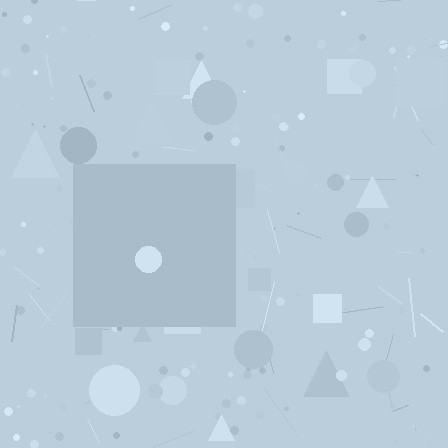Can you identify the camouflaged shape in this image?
The camouflaged shape is a square.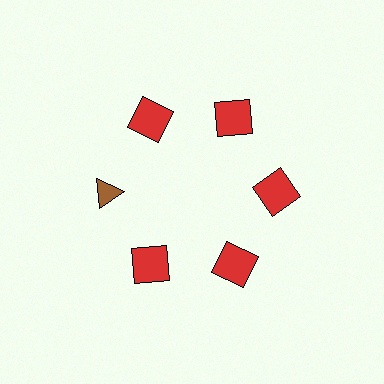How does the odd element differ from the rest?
It differs in both color (brown instead of red) and shape (triangle instead of square).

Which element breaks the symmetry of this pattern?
The brown triangle at roughly the 9 o'clock position breaks the symmetry. All other shapes are red squares.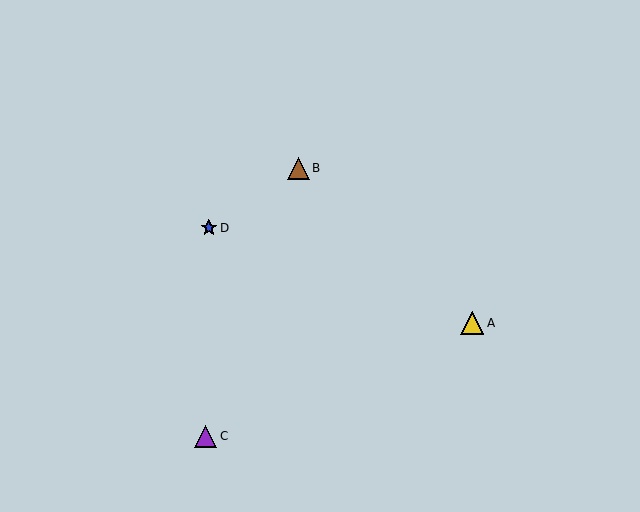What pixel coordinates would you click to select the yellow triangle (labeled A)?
Click at (472, 323) to select the yellow triangle A.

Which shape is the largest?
The yellow triangle (labeled A) is the largest.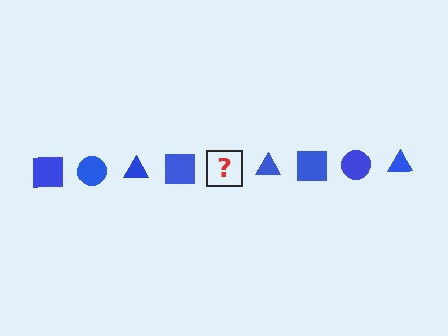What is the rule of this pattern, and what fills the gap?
The rule is that the pattern cycles through square, circle, triangle shapes in blue. The gap should be filled with a blue circle.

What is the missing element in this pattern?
The missing element is a blue circle.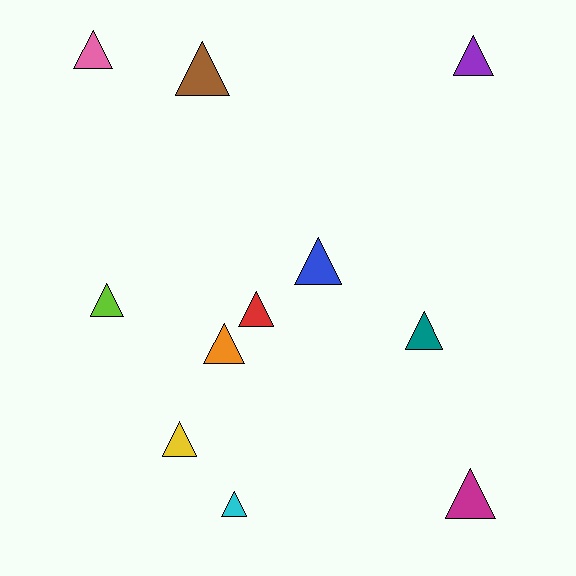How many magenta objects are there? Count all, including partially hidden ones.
There is 1 magenta object.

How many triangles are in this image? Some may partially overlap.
There are 11 triangles.